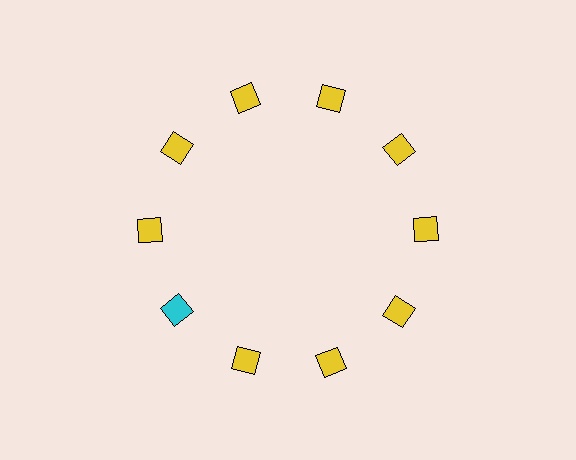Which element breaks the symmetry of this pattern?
The cyan square at roughly the 8 o'clock position breaks the symmetry. All other shapes are yellow squares.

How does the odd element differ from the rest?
It has a different color: cyan instead of yellow.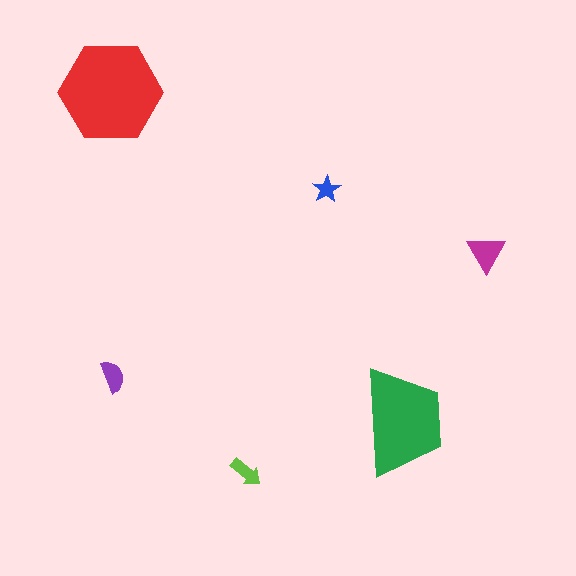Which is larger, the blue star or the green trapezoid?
The green trapezoid.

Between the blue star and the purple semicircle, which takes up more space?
The purple semicircle.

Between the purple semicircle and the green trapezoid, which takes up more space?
The green trapezoid.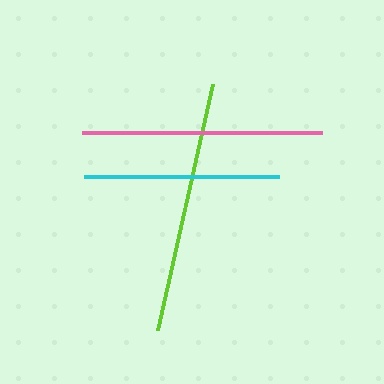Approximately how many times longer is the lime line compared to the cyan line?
The lime line is approximately 1.3 times the length of the cyan line.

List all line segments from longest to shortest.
From longest to shortest: lime, pink, cyan.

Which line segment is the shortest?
The cyan line is the shortest at approximately 195 pixels.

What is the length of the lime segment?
The lime segment is approximately 251 pixels long.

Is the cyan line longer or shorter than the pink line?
The pink line is longer than the cyan line.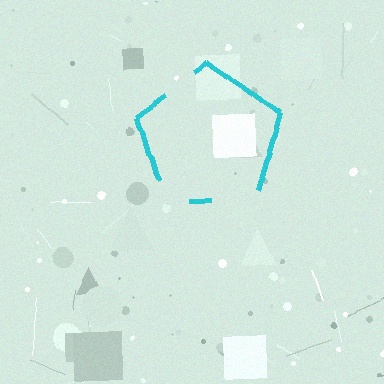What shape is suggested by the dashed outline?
The dashed outline suggests a pentagon.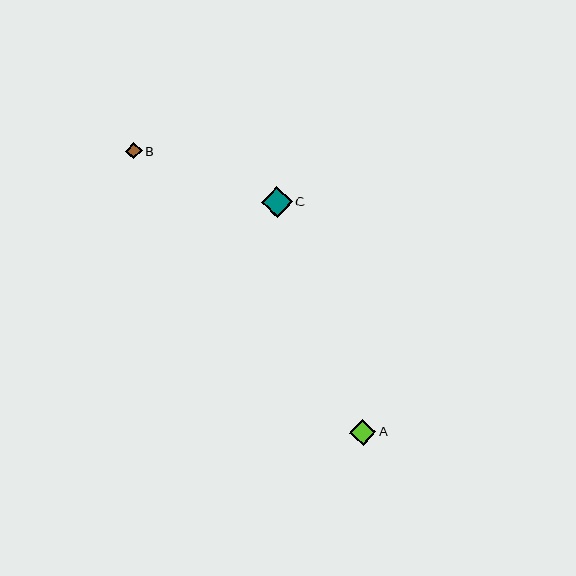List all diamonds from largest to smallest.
From largest to smallest: C, A, B.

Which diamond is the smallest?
Diamond B is the smallest with a size of approximately 17 pixels.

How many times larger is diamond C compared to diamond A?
Diamond C is approximately 1.2 times the size of diamond A.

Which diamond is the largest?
Diamond C is the largest with a size of approximately 31 pixels.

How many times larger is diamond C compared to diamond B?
Diamond C is approximately 1.9 times the size of diamond B.